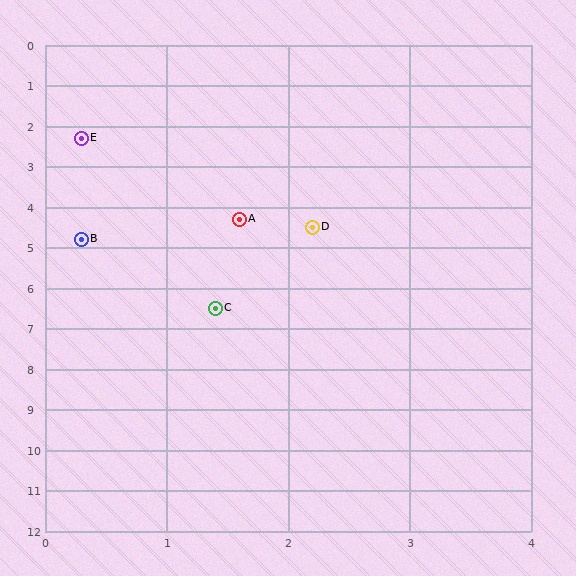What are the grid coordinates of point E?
Point E is at approximately (0.3, 2.3).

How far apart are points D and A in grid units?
Points D and A are about 0.6 grid units apart.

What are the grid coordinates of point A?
Point A is at approximately (1.6, 4.3).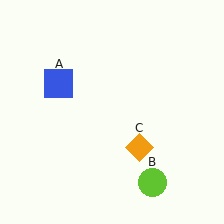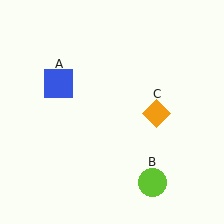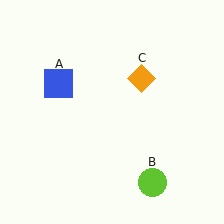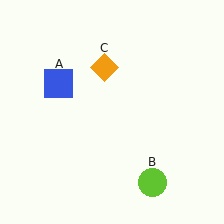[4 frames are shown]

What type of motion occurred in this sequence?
The orange diamond (object C) rotated counterclockwise around the center of the scene.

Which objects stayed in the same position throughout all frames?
Blue square (object A) and lime circle (object B) remained stationary.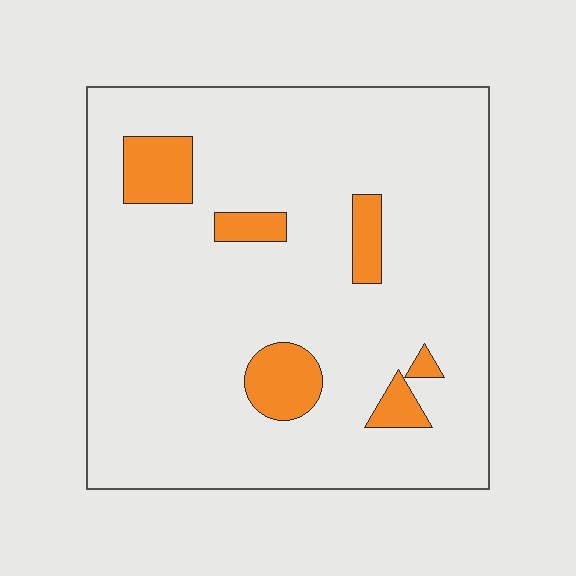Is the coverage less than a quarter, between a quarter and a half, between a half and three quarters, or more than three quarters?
Less than a quarter.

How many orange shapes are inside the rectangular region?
6.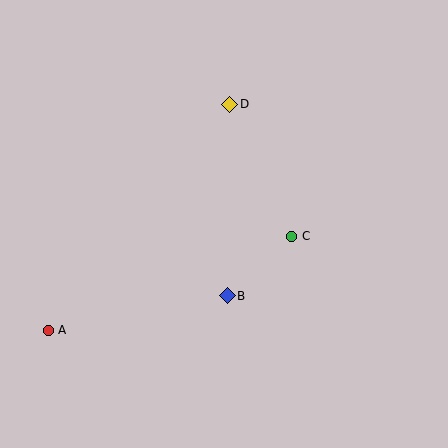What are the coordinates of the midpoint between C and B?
The midpoint between C and B is at (260, 266).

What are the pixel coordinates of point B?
Point B is at (227, 296).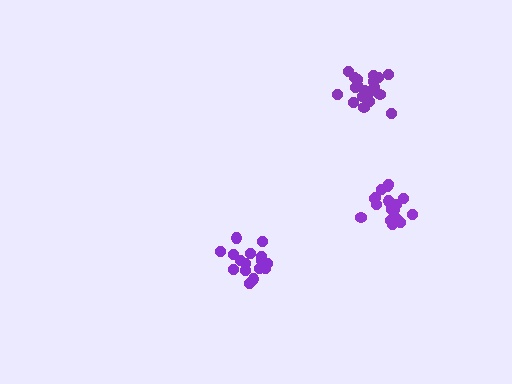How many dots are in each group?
Group 1: 19 dots, Group 2: 16 dots, Group 3: 20 dots (55 total).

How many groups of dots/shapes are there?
There are 3 groups.